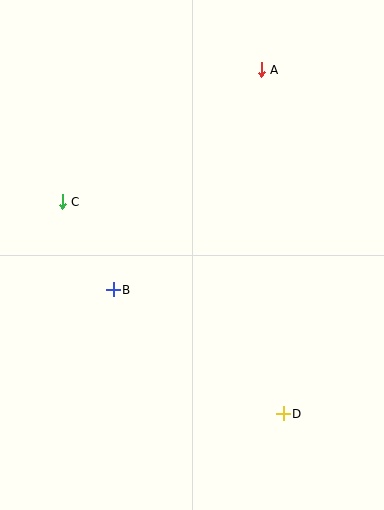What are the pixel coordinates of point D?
Point D is at (283, 414).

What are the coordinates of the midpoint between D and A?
The midpoint between D and A is at (272, 242).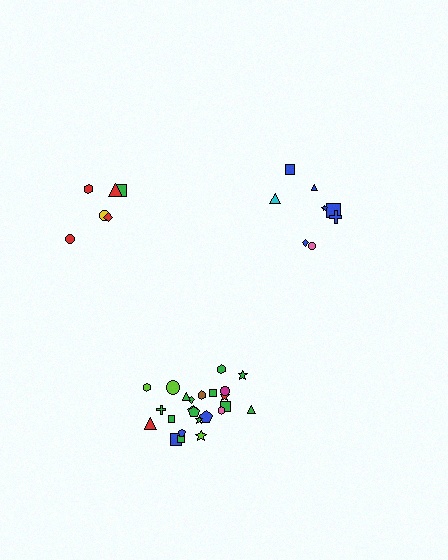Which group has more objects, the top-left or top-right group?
The top-right group.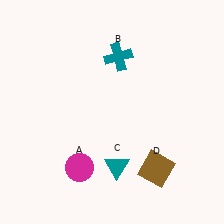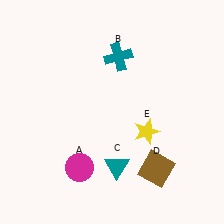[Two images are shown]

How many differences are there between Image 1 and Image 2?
There is 1 difference between the two images.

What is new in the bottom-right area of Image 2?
A yellow star (E) was added in the bottom-right area of Image 2.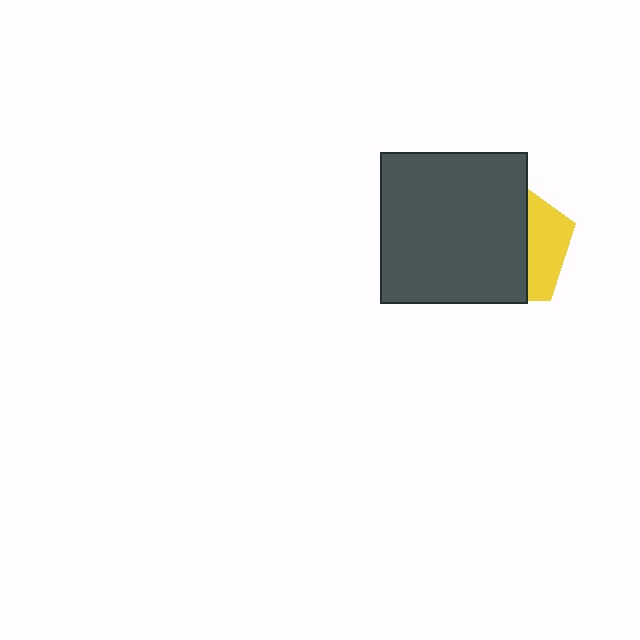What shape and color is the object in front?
The object in front is a dark gray rectangle.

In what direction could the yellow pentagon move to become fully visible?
The yellow pentagon could move right. That would shift it out from behind the dark gray rectangle entirely.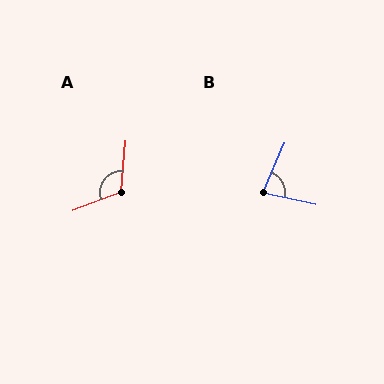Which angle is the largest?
A, at approximately 116 degrees.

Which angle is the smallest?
B, at approximately 79 degrees.